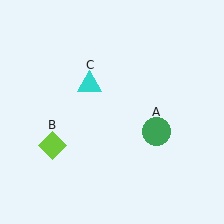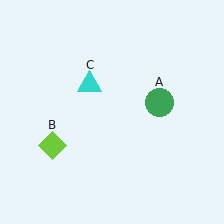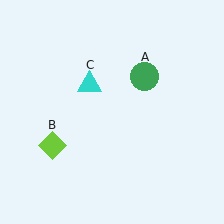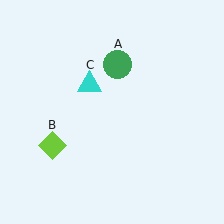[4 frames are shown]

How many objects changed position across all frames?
1 object changed position: green circle (object A).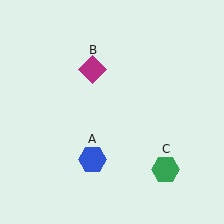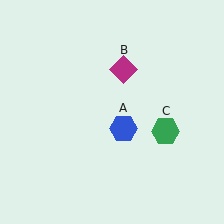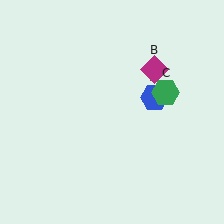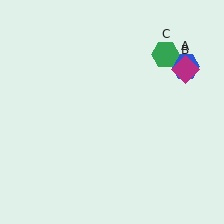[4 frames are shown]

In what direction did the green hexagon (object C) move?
The green hexagon (object C) moved up.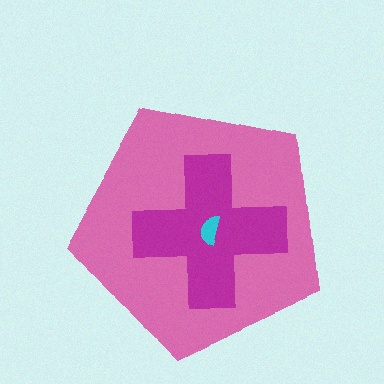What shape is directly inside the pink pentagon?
The magenta cross.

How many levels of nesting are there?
3.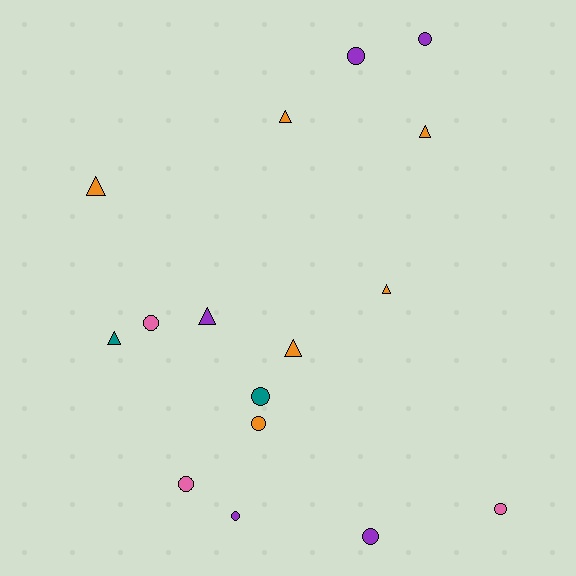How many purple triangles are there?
There is 1 purple triangle.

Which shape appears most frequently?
Circle, with 9 objects.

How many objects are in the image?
There are 16 objects.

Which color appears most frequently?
Orange, with 6 objects.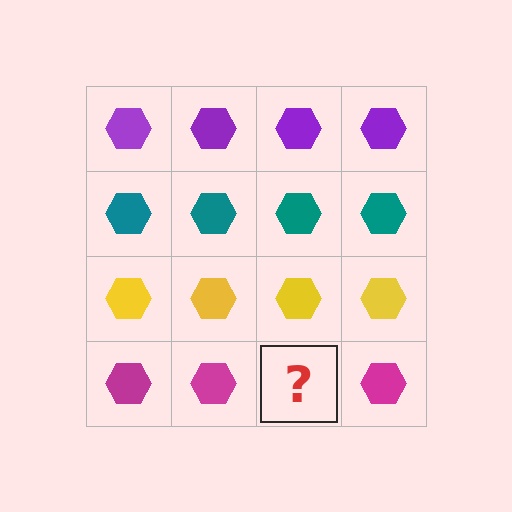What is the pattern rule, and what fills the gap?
The rule is that each row has a consistent color. The gap should be filled with a magenta hexagon.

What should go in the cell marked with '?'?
The missing cell should contain a magenta hexagon.